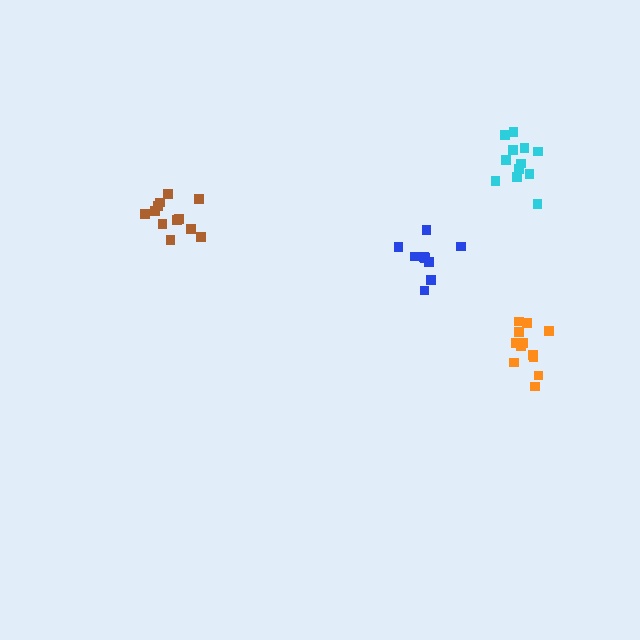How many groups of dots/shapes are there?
There are 4 groups.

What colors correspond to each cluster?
The clusters are colored: brown, blue, cyan, orange.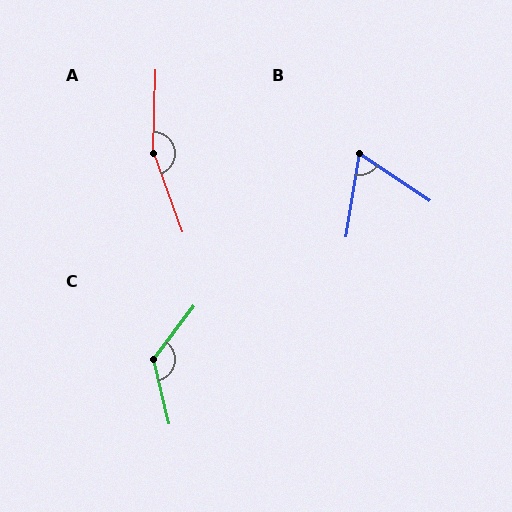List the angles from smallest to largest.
B (65°), C (129°), A (158°).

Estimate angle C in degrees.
Approximately 129 degrees.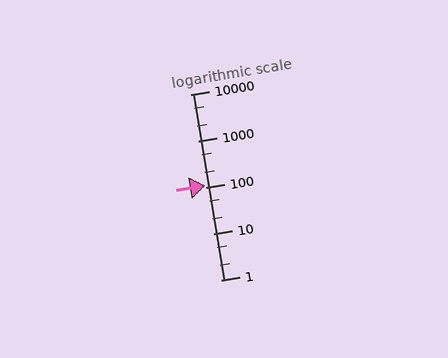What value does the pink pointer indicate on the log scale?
The pointer indicates approximately 110.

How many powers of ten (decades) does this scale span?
The scale spans 4 decades, from 1 to 10000.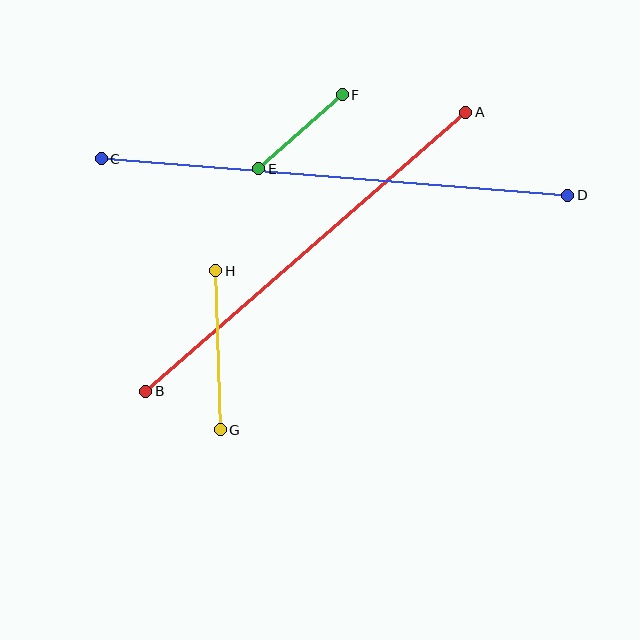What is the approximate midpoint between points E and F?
The midpoint is at approximately (300, 132) pixels.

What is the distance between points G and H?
The distance is approximately 159 pixels.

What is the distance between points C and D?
The distance is approximately 468 pixels.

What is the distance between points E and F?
The distance is approximately 112 pixels.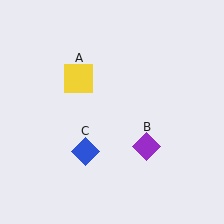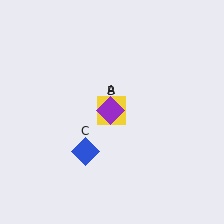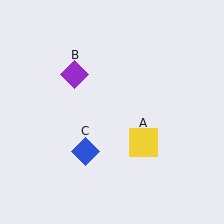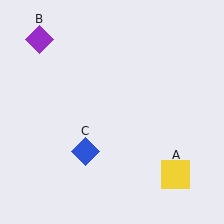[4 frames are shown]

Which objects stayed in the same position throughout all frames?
Blue diamond (object C) remained stationary.